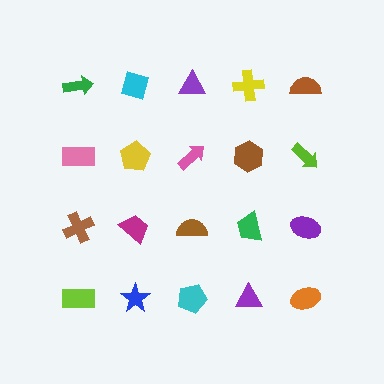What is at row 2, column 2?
A yellow pentagon.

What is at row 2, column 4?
A brown hexagon.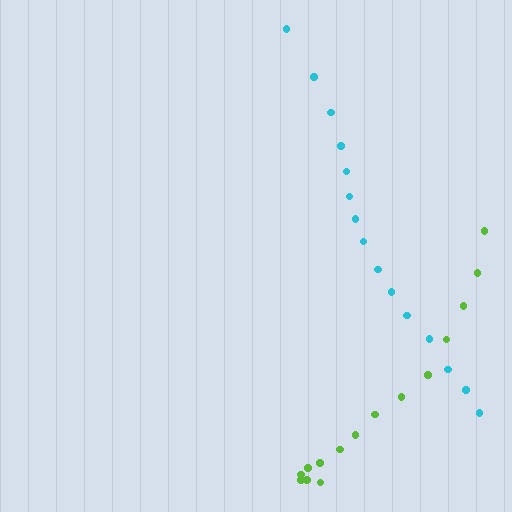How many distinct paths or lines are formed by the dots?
There are 2 distinct paths.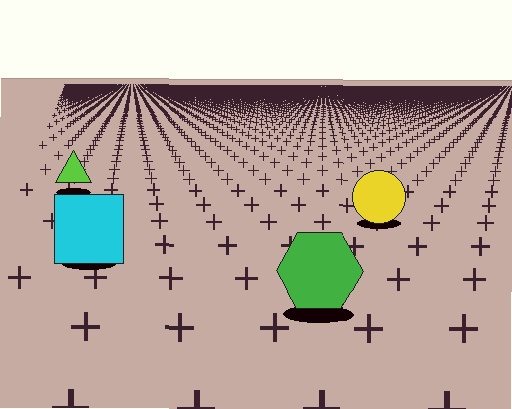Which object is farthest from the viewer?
The lime triangle is farthest from the viewer. It appears smaller and the ground texture around it is denser.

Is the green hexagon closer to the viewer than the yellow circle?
Yes. The green hexagon is closer — you can tell from the texture gradient: the ground texture is coarser near it.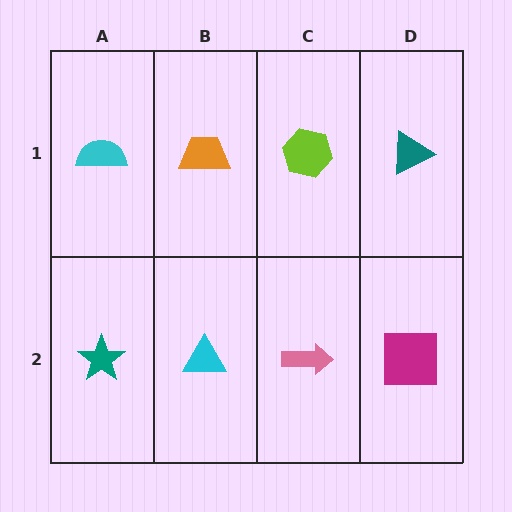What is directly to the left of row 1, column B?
A cyan semicircle.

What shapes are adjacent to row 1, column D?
A magenta square (row 2, column D), a lime hexagon (row 1, column C).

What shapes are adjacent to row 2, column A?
A cyan semicircle (row 1, column A), a cyan triangle (row 2, column B).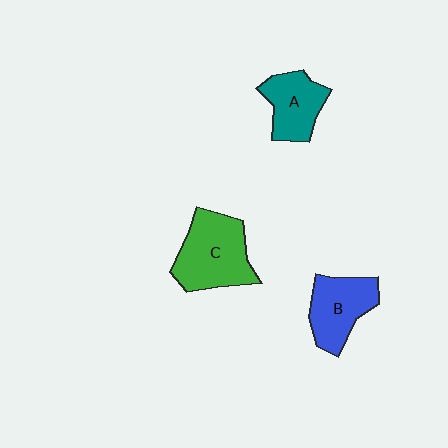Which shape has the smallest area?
Shape A (teal).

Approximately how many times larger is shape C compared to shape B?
Approximately 1.3 times.